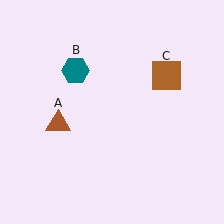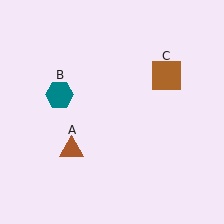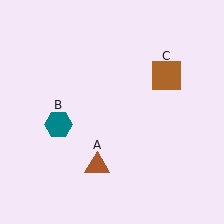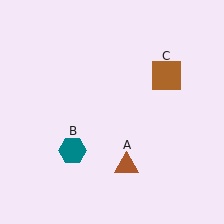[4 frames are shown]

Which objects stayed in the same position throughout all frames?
Brown square (object C) remained stationary.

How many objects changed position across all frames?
2 objects changed position: brown triangle (object A), teal hexagon (object B).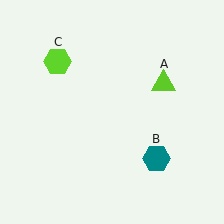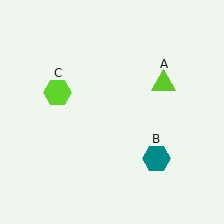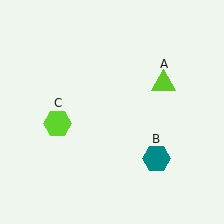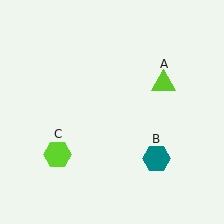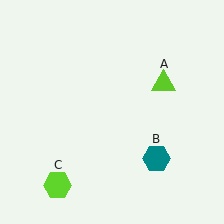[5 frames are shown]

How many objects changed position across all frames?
1 object changed position: lime hexagon (object C).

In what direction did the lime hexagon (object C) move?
The lime hexagon (object C) moved down.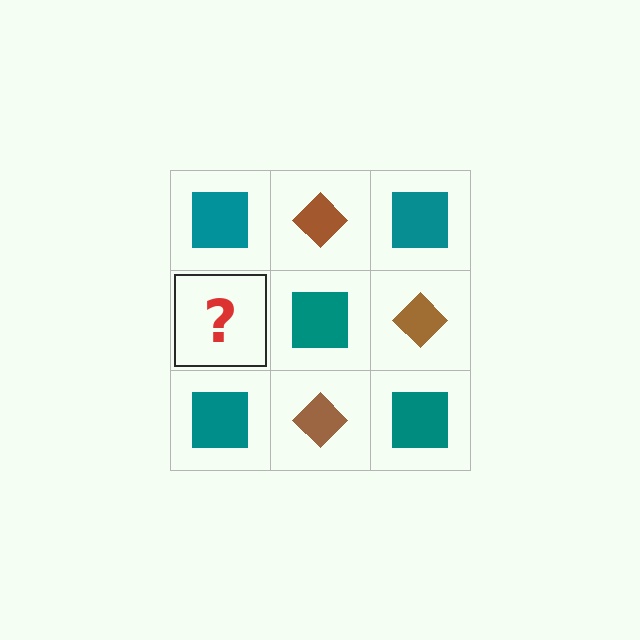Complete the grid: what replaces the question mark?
The question mark should be replaced with a brown diamond.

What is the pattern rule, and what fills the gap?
The rule is that it alternates teal square and brown diamond in a checkerboard pattern. The gap should be filled with a brown diamond.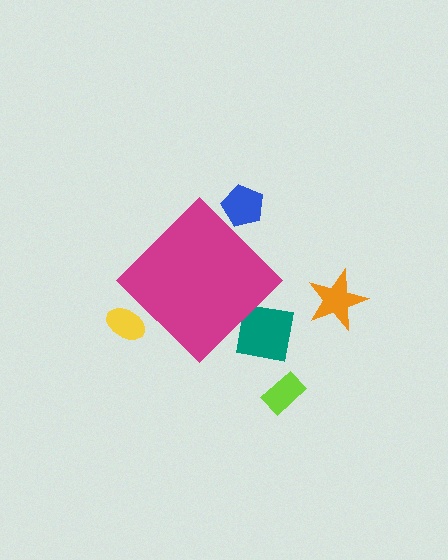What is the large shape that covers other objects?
A magenta diamond.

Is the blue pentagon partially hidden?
Yes, the blue pentagon is partially hidden behind the magenta diamond.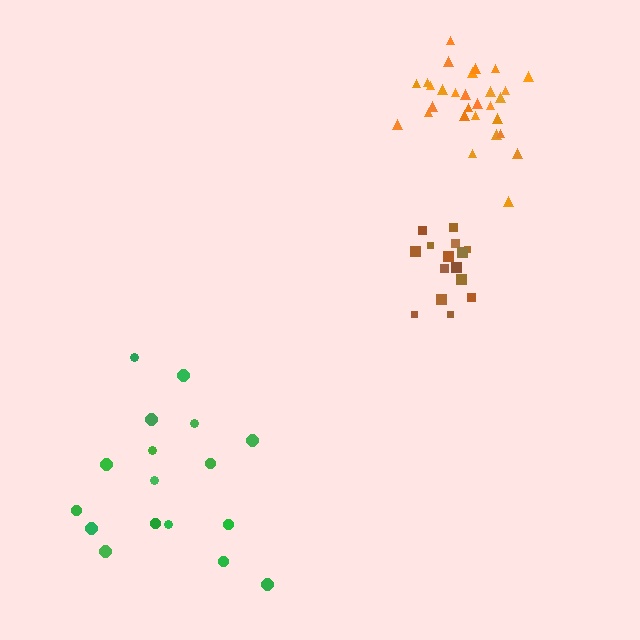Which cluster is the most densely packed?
Brown.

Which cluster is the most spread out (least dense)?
Green.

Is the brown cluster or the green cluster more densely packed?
Brown.